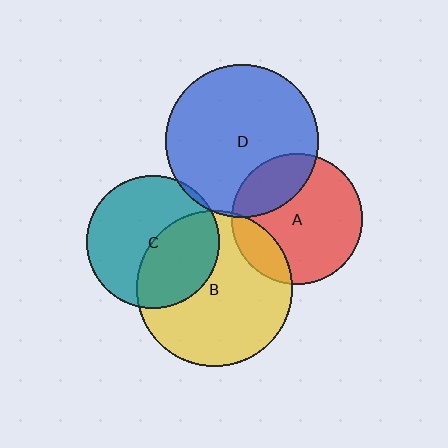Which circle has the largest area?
Circle B (yellow).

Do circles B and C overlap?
Yes.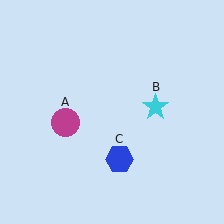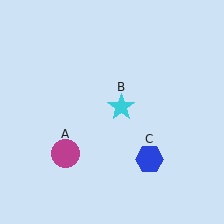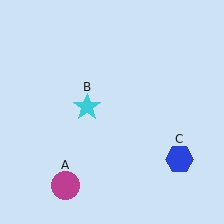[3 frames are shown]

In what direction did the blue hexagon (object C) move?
The blue hexagon (object C) moved right.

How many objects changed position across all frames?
3 objects changed position: magenta circle (object A), cyan star (object B), blue hexagon (object C).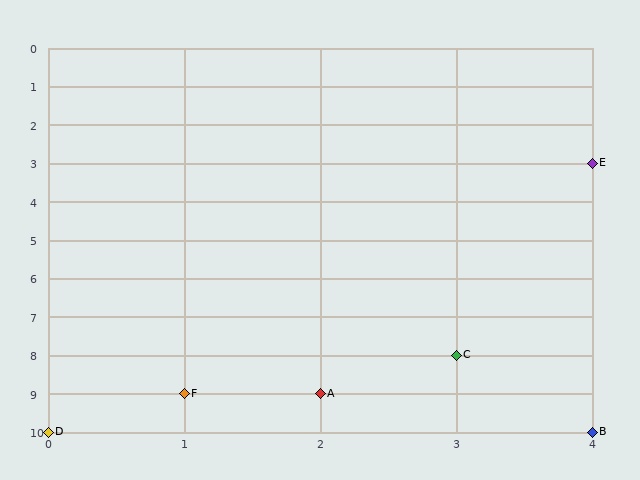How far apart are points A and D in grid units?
Points A and D are 2 columns and 1 row apart (about 2.2 grid units diagonally).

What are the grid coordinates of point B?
Point B is at grid coordinates (4, 10).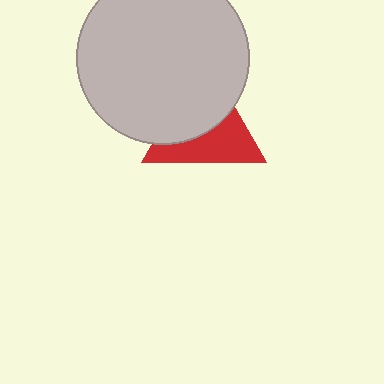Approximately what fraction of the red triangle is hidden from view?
Roughly 51% of the red triangle is hidden behind the light gray circle.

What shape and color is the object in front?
The object in front is a light gray circle.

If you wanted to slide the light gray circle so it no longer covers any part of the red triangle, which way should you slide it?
Slide it up — that is the most direct way to separate the two shapes.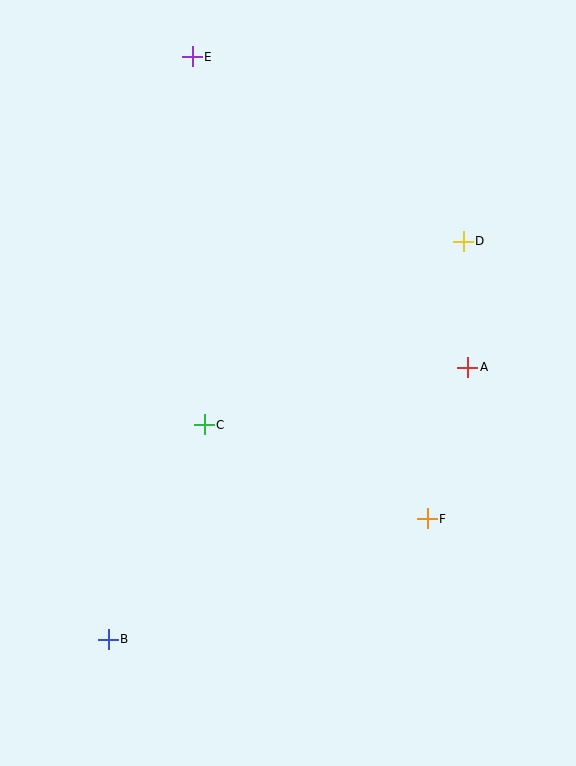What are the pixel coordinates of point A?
Point A is at (468, 367).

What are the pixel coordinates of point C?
Point C is at (204, 425).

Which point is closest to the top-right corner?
Point D is closest to the top-right corner.